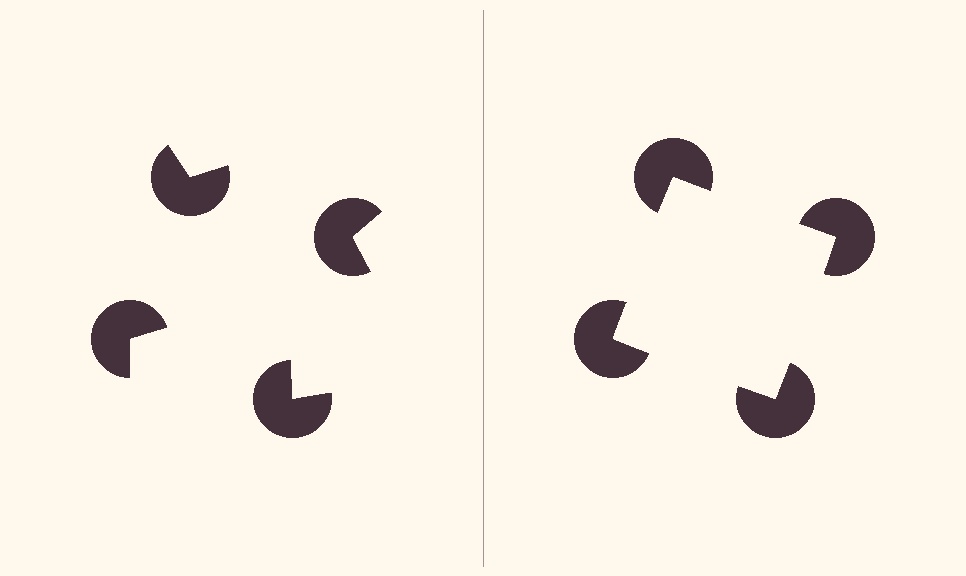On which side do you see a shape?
An illusory square appears on the right side. On the left side the wedge cuts are rotated, so no coherent shape forms.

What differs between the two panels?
The pac-man discs are positioned identically on both sides; only the wedge orientations differ. On the right they align to a square; on the left they are misaligned.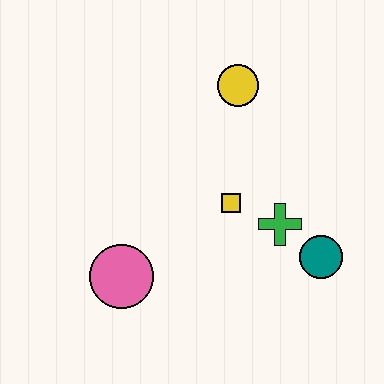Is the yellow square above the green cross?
Yes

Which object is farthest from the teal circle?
The pink circle is farthest from the teal circle.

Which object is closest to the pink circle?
The yellow square is closest to the pink circle.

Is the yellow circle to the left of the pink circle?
No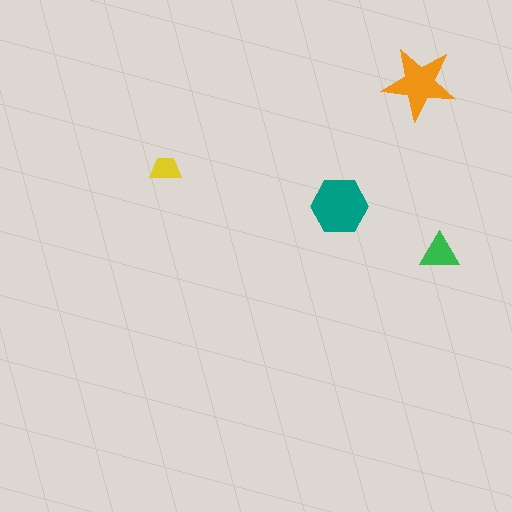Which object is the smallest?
The yellow trapezoid.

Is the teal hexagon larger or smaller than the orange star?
Larger.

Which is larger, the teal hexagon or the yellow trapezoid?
The teal hexagon.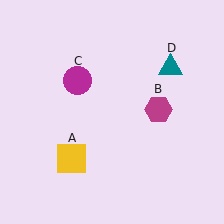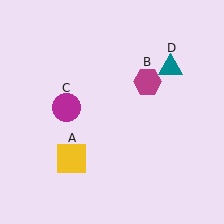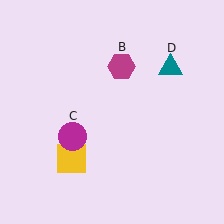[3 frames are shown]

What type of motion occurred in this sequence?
The magenta hexagon (object B), magenta circle (object C) rotated counterclockwise around the center of the scene.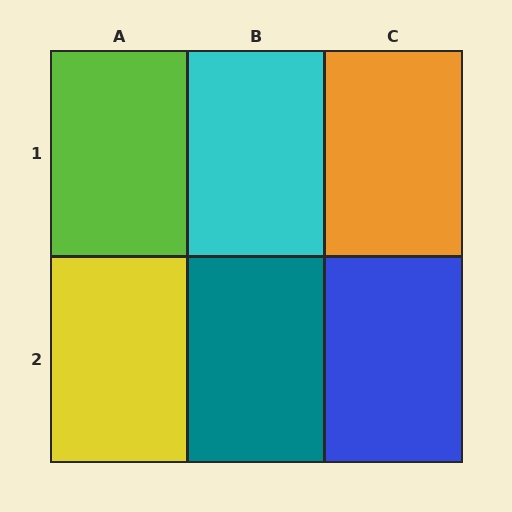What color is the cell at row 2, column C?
Blue.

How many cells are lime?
1 cell is lime.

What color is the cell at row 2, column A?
Yellow.